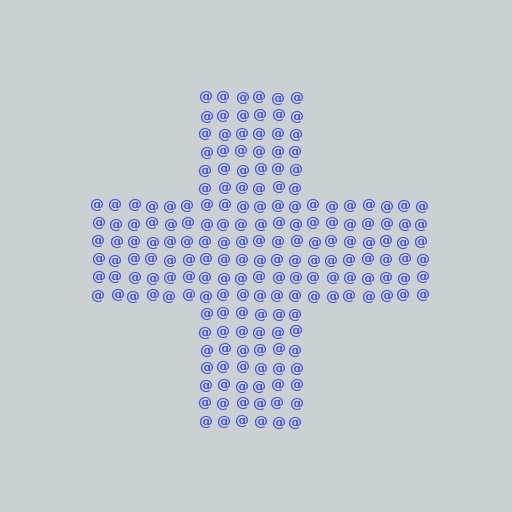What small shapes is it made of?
It is made of small at signs.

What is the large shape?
The large shape is a cross.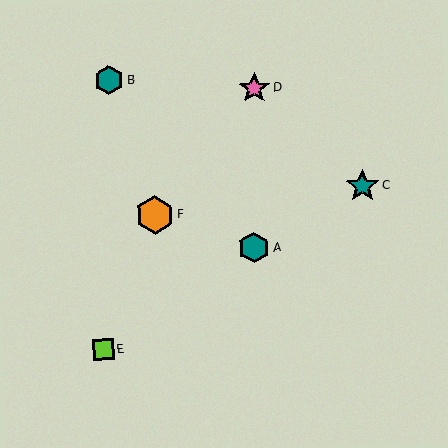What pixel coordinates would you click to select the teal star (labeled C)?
Click at (362, 186) to select the teal star C.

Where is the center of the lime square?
The center of the lime square is at (103, 349).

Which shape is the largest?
The orange hexagon (labeled F) is the largest.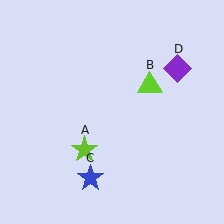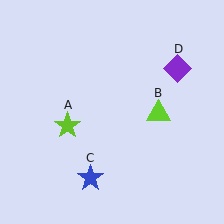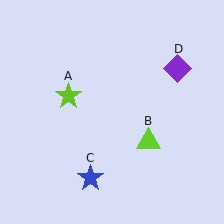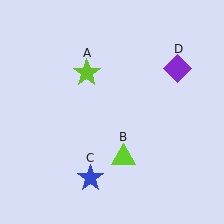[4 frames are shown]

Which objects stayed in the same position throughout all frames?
Blue star (object C) and purple diamond (object D) remained stationary.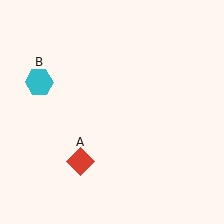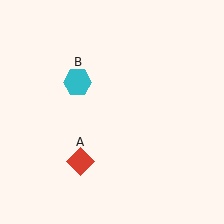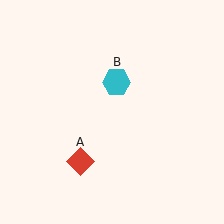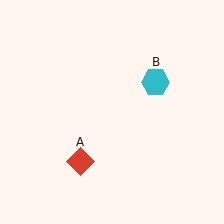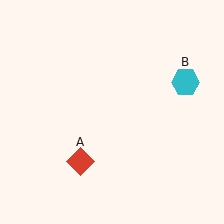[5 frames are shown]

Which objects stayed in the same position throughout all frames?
Red diamond (object A) remained stationary.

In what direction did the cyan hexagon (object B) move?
The cyan hexagon (object B) moved right.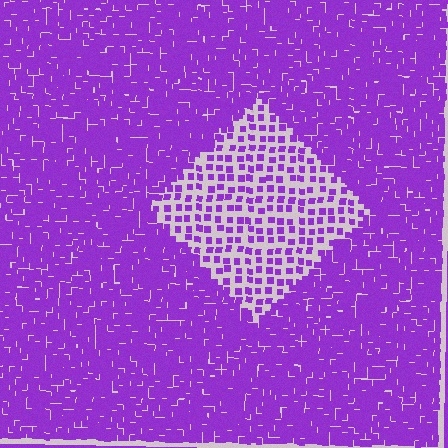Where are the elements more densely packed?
The elements are more densely packed outside the diamond boundary.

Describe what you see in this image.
The image contains small purple elements arranged at two different densities. A diamond-shaped region is visible where the elements are less densely packed than the surrounding area.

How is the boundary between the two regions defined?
The boundary is defined by a change in element density (approximately 2.8x ratio). All elements are the same color, size, and shape.